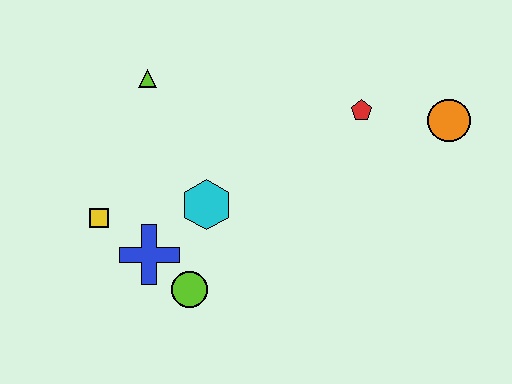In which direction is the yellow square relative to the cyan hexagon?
The yellow square is to the left of the cyan hexagon.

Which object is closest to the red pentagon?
The orange circle is closest to the red pentagon.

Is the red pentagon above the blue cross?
Yes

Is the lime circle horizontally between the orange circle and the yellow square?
Yes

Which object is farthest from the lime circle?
The orange circle is farthest from the lime circle.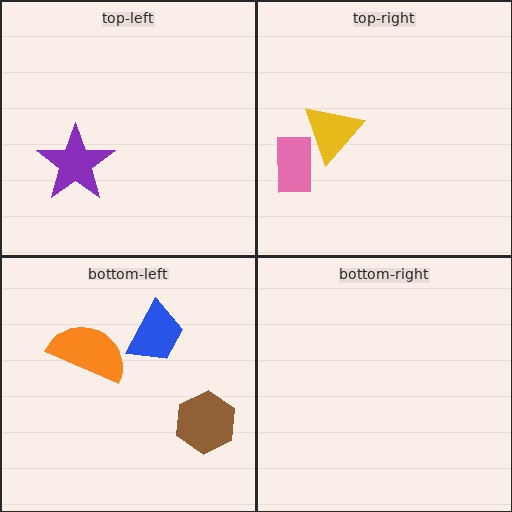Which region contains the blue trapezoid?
The bottom-left region.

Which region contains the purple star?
The top-left region.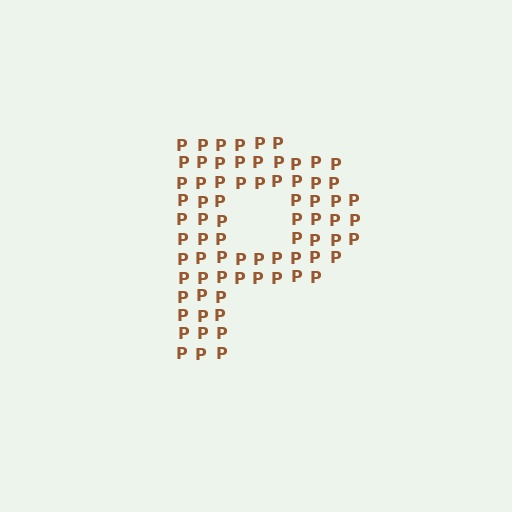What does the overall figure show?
The overall figure shows the letter P.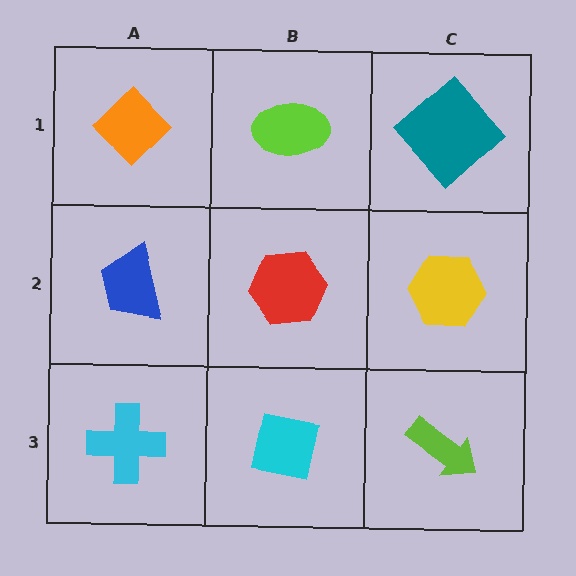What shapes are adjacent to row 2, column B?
A lime ellipse (row 1, column B), a cyan square (row 3, column B), a blue trapezoid (row 2, column A), a yellow hexagon (row 2, column C).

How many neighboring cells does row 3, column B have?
3.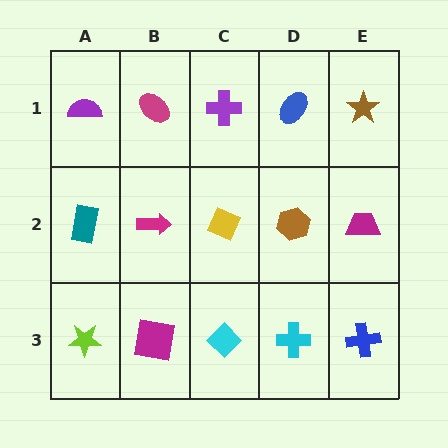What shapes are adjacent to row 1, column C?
A yellow diamond (row 2, column C), a magenta ellipse (row 1, column B), a blue ellipse (row 1, column D).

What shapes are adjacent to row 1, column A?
A teal rectangle (row 2, column A), a magenta ellipse (row 1, column B).